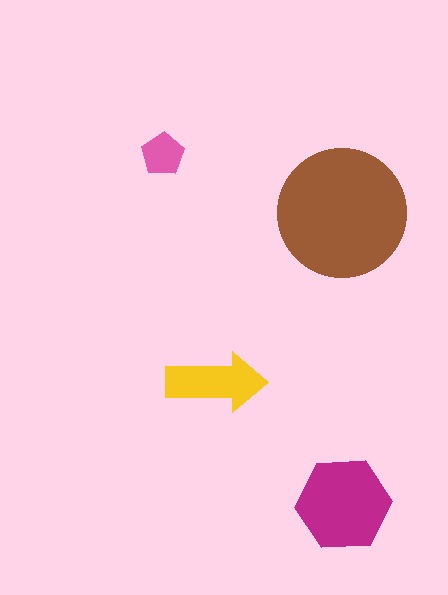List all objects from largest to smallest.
The brown circle, the magenta hexagon, the yellow arrow, the pink pentagon.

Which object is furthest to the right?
The magenta hexagon is rightmost.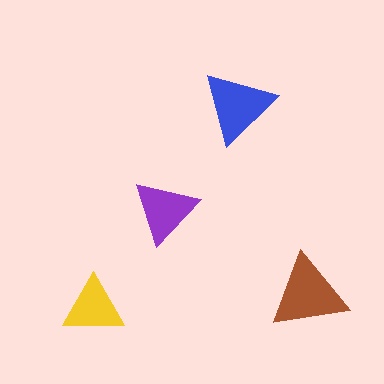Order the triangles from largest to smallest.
the brown one, the blue one, the purple one, the yellow one.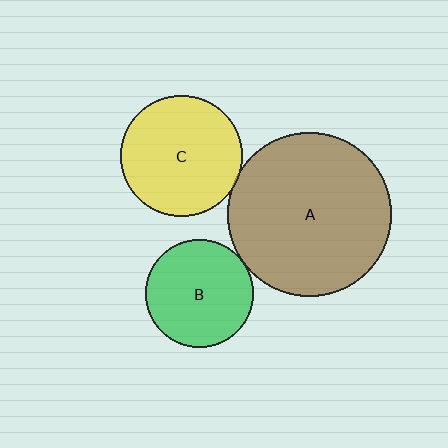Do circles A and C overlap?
Yes.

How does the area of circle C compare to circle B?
Approximately 1.3 times.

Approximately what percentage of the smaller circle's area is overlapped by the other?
Approximately 5%.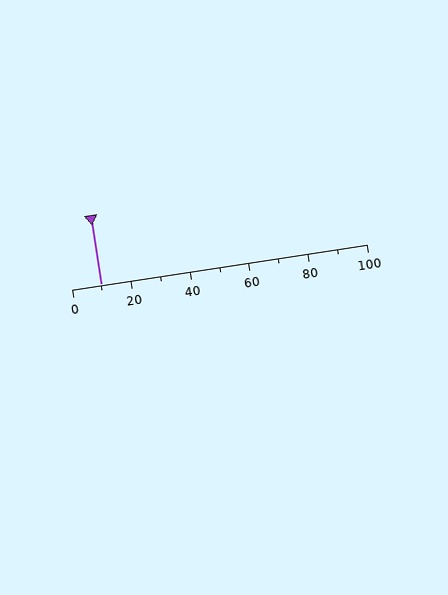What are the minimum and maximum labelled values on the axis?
The axis runs from 0 to 100.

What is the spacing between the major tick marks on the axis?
The major ticks are spaced 20 apart.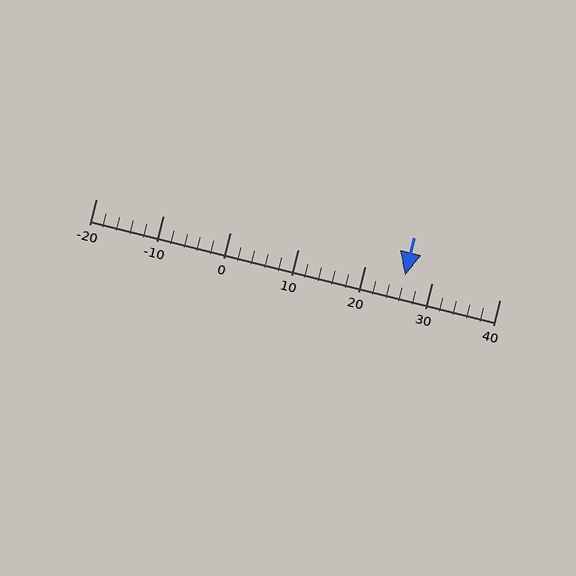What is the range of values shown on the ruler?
The ruler shows values from -20 to 40.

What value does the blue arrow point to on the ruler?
The blue arrow points to approximately 26.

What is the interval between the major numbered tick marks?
The major tick marks are spaced 10 units apart.